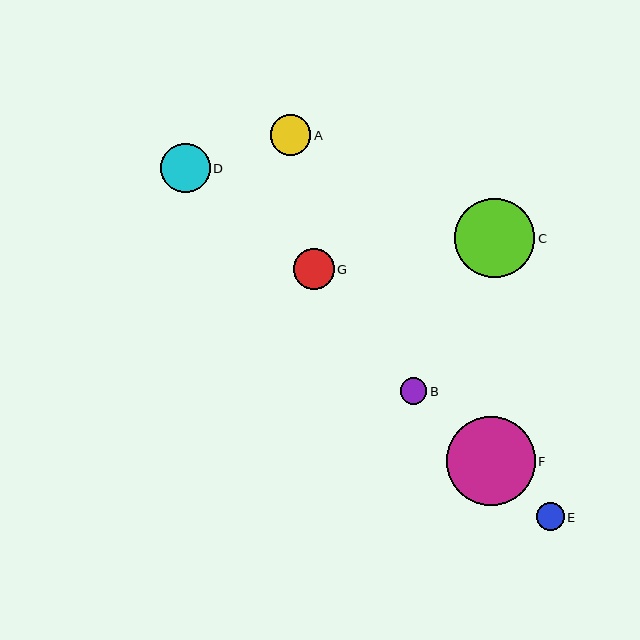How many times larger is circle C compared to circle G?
Circle C is approximately 1.9 times the size of circle G.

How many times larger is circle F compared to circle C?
Circle F is approximately 1.1 times the size of circle C.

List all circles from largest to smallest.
From largest to smallest: F, C, D, G, A, E, B.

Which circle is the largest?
Circle F is the largest with a size of approximately 89 pixels.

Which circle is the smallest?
Circle B is the smallest with a size of approximately 26 pixels.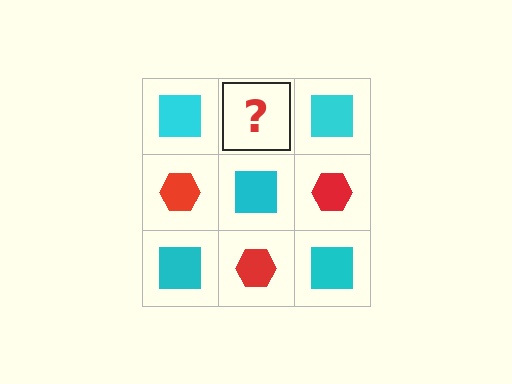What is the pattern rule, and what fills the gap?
The rule is that it alternates cyan square and red hexagon in a checkerboard pattern. The gap should be filled with a red hexagon.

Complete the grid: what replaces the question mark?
The question mark should be replaced with a red hexagon.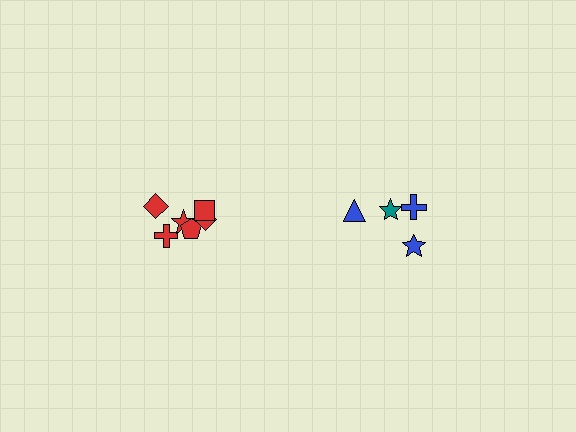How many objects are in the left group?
There are 6 objects.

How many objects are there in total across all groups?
There are 10 objects.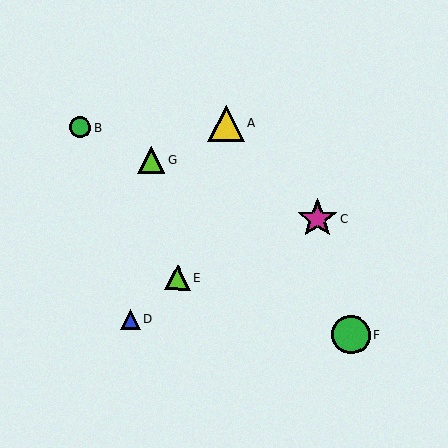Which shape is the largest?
The magenta star (labeled C) is the largest.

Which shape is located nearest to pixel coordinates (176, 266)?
The lime triangle (labeled E) at (178, 278) is nearest to that location.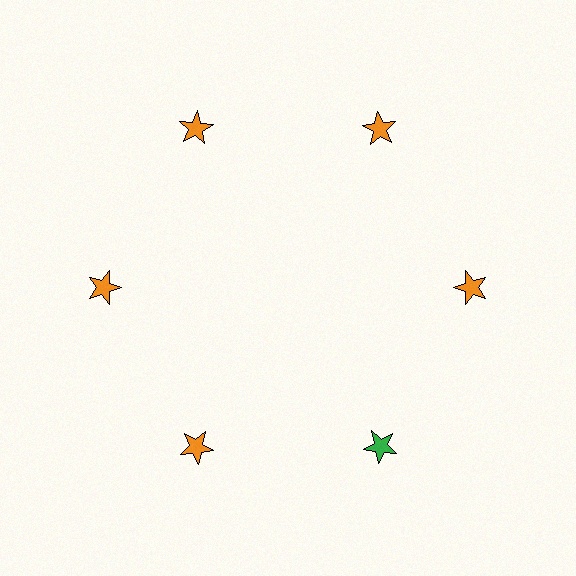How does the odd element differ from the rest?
It has a different color: green instead of orange.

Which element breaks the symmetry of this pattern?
The green star at roughly the 5 o'clock position breaks the symmetry. All other shapes are orange stars.